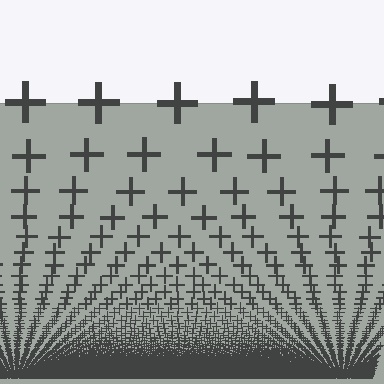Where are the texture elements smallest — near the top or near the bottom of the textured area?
Near the bottom.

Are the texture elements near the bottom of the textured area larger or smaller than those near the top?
Smaller. The gradient is inverted — elements near the bottom are smaller and denser.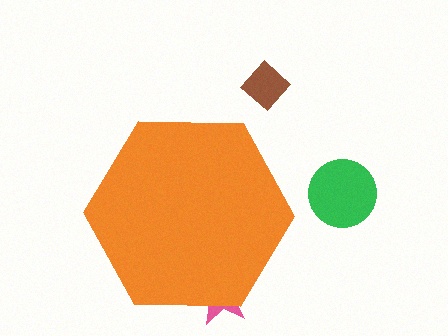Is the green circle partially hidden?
No, the green circle is fully visible.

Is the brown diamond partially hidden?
No, the brown diamond is fully visible.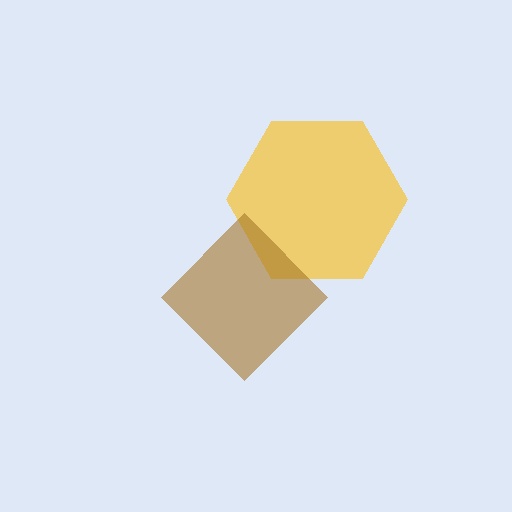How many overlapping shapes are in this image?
There are 2 overlapping shapes in the image.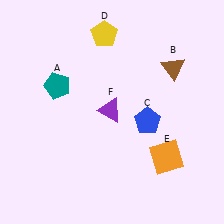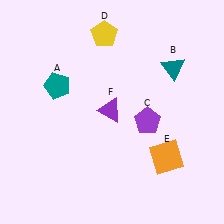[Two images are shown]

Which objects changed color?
B changed from brown to teal. C changed from blue to purple.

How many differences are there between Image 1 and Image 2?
There are 2 differences between the two images.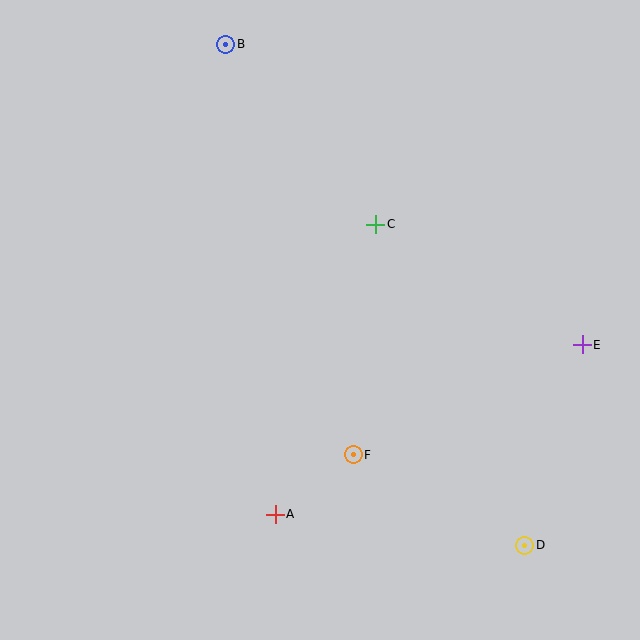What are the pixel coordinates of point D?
Point D is at (525, 545).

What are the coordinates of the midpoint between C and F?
The midpoint between C and F is at (365, 339).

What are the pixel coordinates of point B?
Point B is at (226, 44).